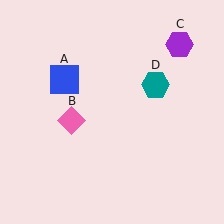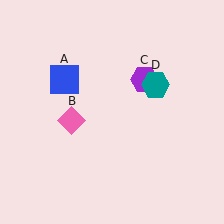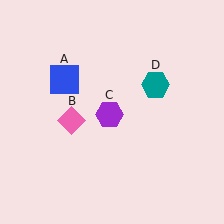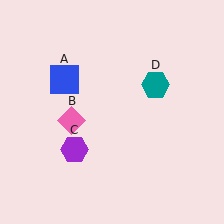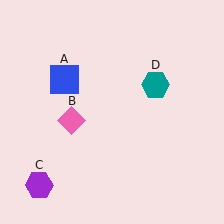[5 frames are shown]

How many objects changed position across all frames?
1 object changed position: purple hexagon (object C).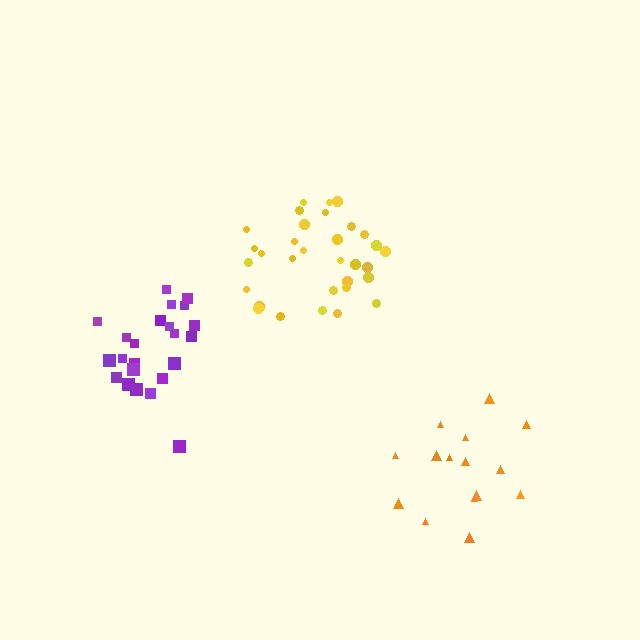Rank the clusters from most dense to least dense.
yellow, purple, orange.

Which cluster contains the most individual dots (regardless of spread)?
Yellow (32).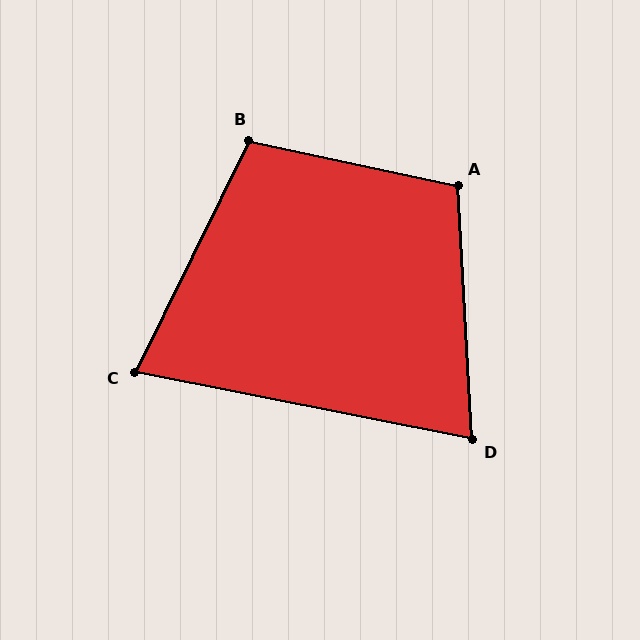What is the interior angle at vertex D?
Approximately 76 degrees (acute).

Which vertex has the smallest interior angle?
C, at approximately 75 degrees.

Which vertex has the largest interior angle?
A, at approximately 105 degrees.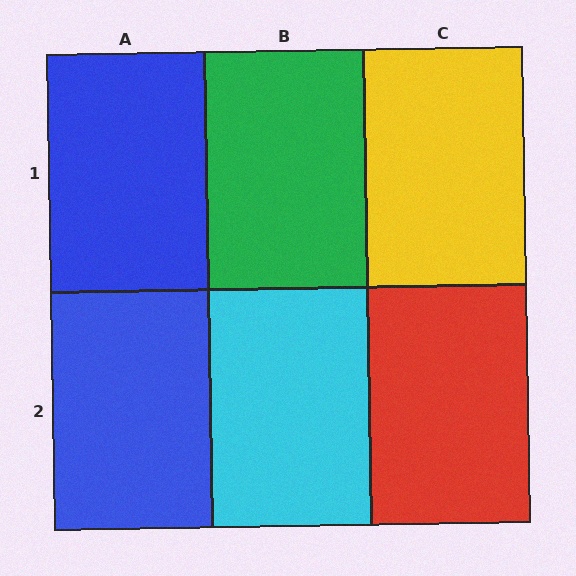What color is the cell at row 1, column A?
Blue.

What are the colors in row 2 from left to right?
Blue, cyan, red.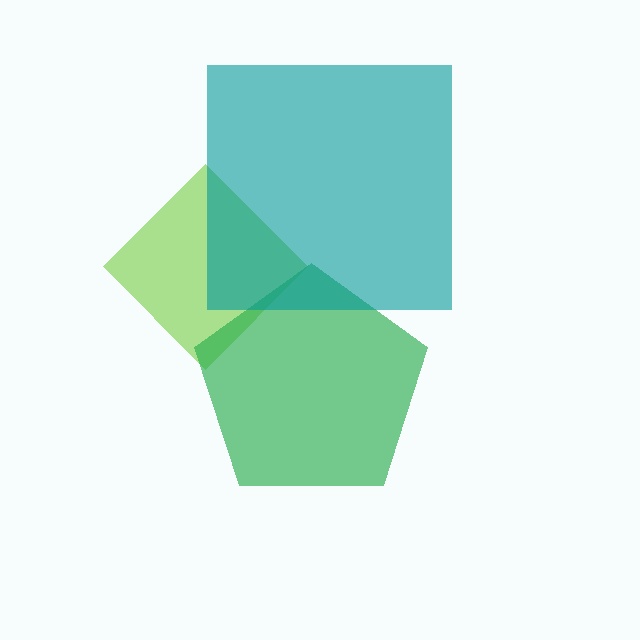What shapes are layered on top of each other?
The layered shapes are: a lime diamond, a green pentagon, a teal square.